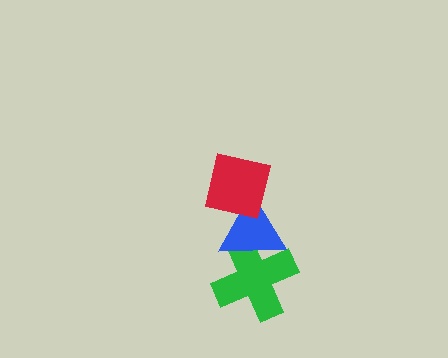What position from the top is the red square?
The red square is 1st from the top.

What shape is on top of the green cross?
The blue triangle is on top of the green cross.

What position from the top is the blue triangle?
The blue triangle is 2nd from the top.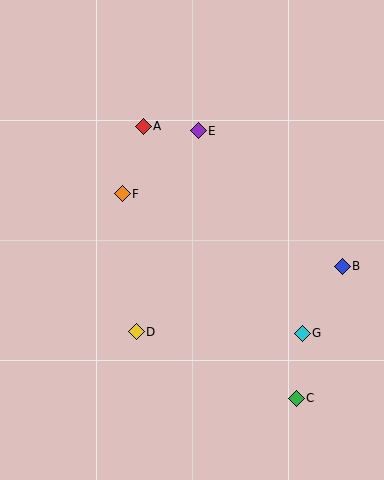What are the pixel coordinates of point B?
Point B is at (342, 266).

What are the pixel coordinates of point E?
Point E is at (198, 131).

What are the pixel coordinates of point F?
Point F is at (122, 194).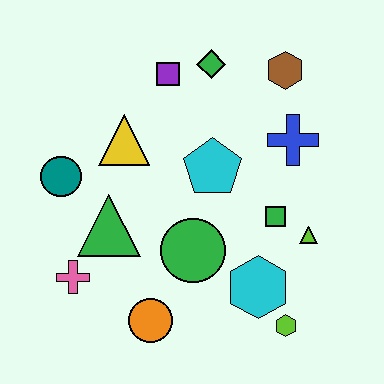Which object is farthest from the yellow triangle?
The lime hexagon is farthest from the yellow triangle.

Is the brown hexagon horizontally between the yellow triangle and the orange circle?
No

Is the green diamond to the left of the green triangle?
No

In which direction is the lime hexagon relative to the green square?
The lime hexagon is below the green square.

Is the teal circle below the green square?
No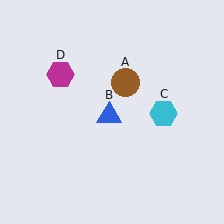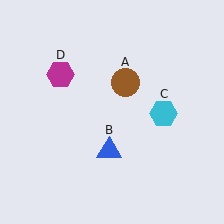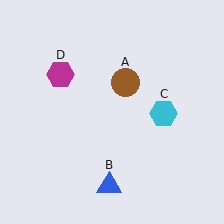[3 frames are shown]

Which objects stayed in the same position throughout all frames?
Brown circle (object A) and cyan hexagon (object C) and magenta hexagon (object D) remained stationary.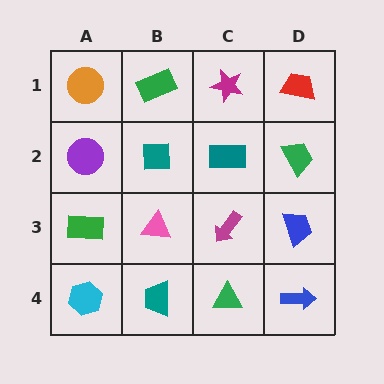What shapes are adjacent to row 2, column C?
A magenta star (row 1, column C), a magenta arrow (row 3, column C), a teal square (row 2, column B), a green trapezoid (row 2, column D).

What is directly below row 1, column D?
A green trapezoid.